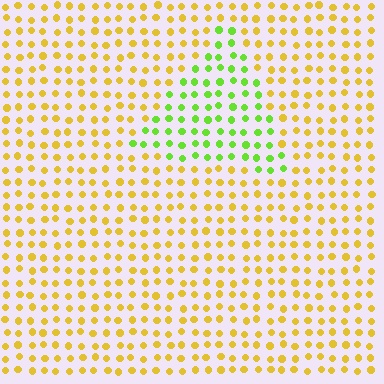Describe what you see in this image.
The image is filled with small yellow elements in a uniform arrangement. A triangle-shaped region is visible where the elements are tinted to a slightly different hue, forming a subtle color boundary.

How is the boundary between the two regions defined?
The boundary is defined purely by a slight shift in hue (about 52 degrees). Spacing, size, and orientation are identical on both sides.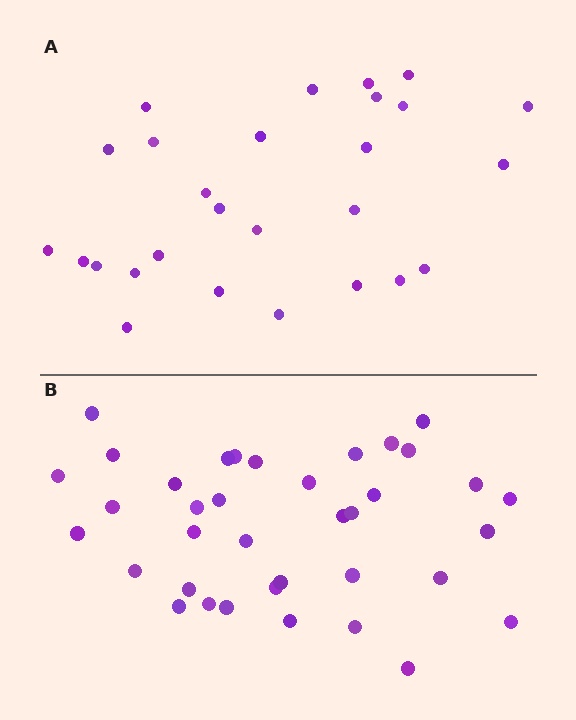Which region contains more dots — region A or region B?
Region B (the bottom region) has more dots.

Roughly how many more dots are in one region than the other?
Region B has roughly 10 or so more dots than region A.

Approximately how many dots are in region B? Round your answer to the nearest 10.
About 40 dots. (The exact count is 37, which rounds to 40.)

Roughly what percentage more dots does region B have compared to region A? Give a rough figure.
About 35% more.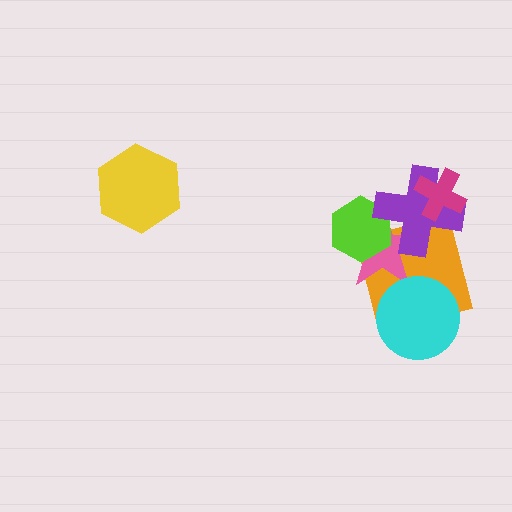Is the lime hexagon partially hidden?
Yes, it is partially covered by another shape.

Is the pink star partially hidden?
Yes, it is partially covered by another shape.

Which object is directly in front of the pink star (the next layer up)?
The lime hexagon is directly in front of the pink star.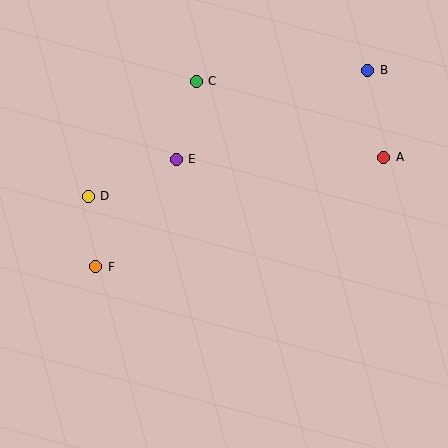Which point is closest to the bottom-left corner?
Point F is closest to the bottom-left corner.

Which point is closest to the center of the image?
Point E at (176, 160) is closest to the center.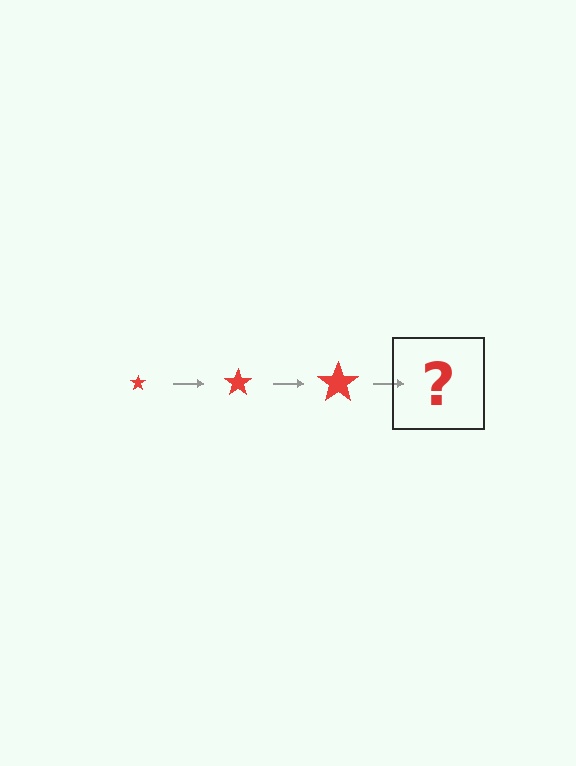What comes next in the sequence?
The next element should be a red star, larger than the previous one.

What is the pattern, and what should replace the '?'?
The pattern is that the star gets progressively larger each step. The '?' should be a red star, larger than the previous one.